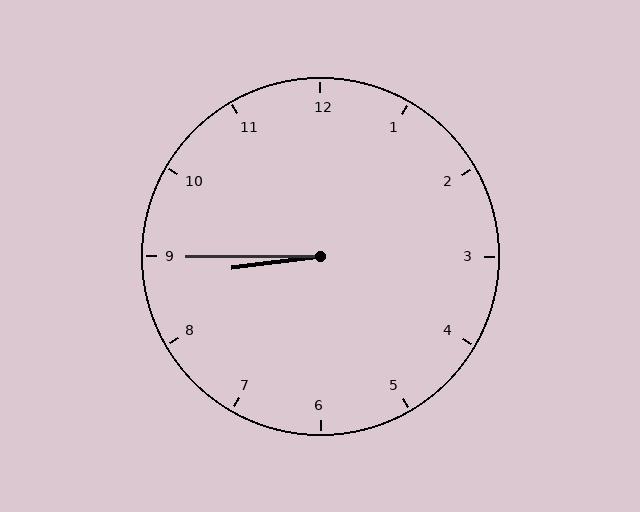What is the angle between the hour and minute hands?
Approximately 8 degrees.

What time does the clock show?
8:45.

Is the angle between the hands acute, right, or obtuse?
It is acute.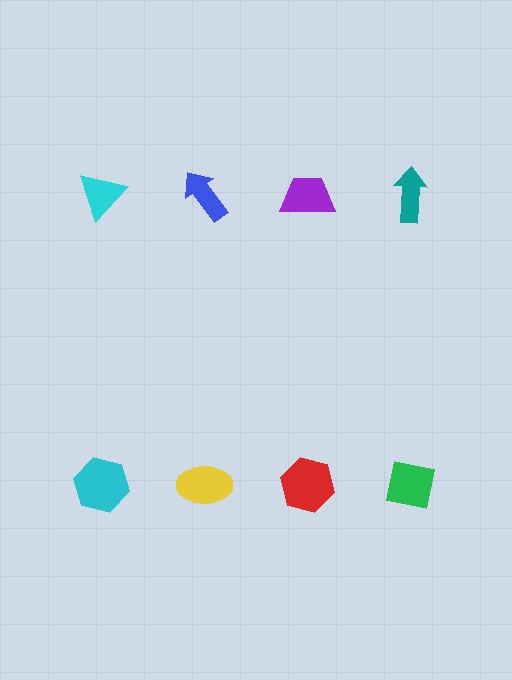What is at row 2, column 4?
A green square.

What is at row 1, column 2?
A blue arrow.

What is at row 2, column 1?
A cyan hexagon.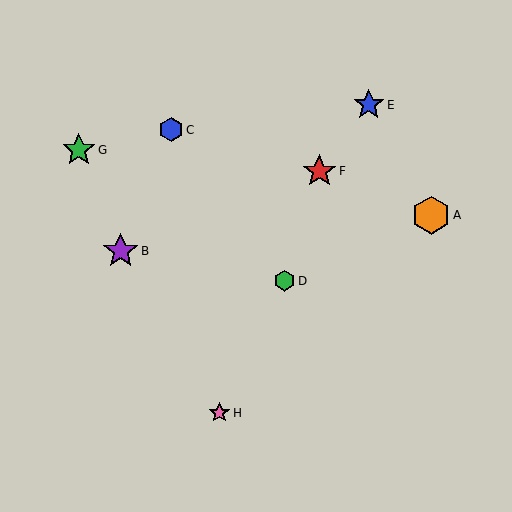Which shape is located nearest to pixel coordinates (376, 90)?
The blue star (labeled E) at (369, 105) is nearest to that location.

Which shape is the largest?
The orange hexagon (labeled A) is the largest.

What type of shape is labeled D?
Shape D is a green hexagon.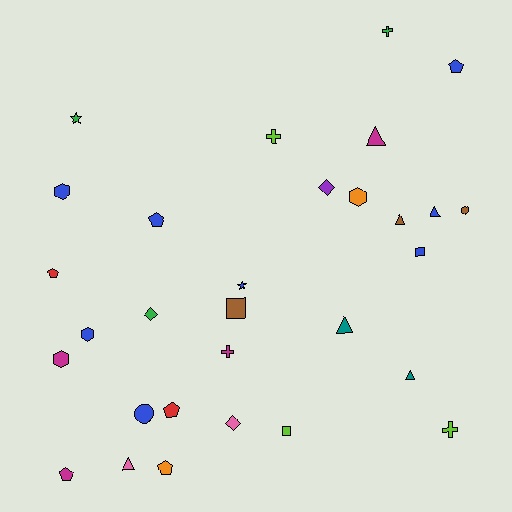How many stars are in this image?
There are 2 stars.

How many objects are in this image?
There are 30 objects.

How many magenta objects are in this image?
There are 4 magenta objects.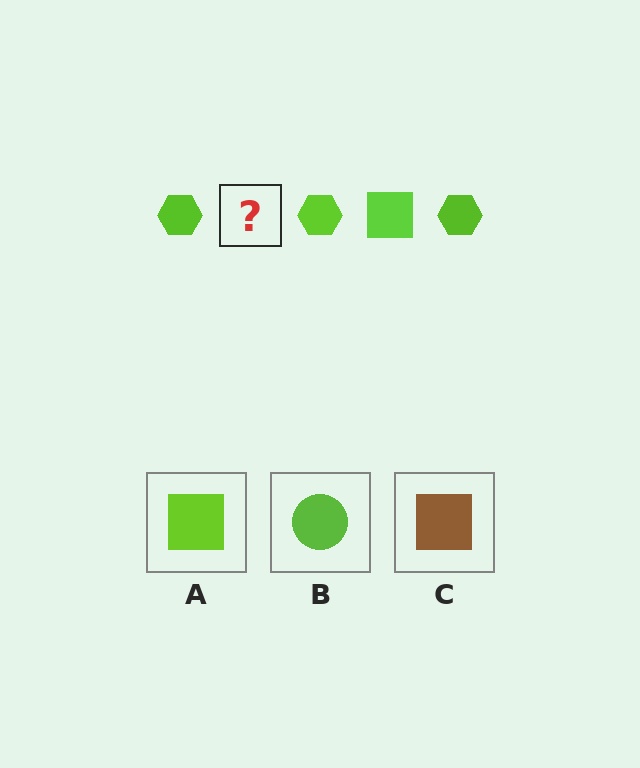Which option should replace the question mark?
Option A.